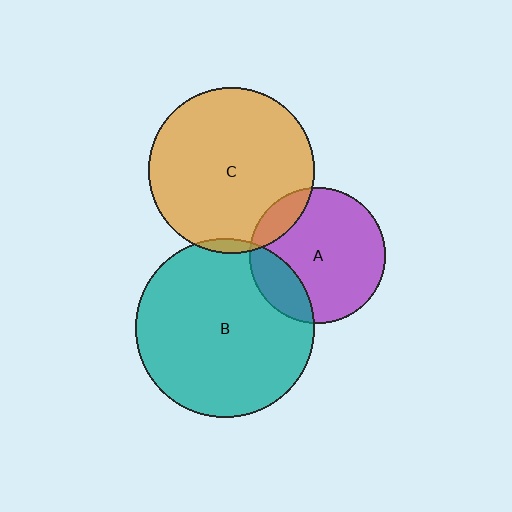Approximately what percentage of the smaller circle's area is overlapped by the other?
Approximately 20%.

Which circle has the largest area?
Circle B (teal).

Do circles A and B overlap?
Yes.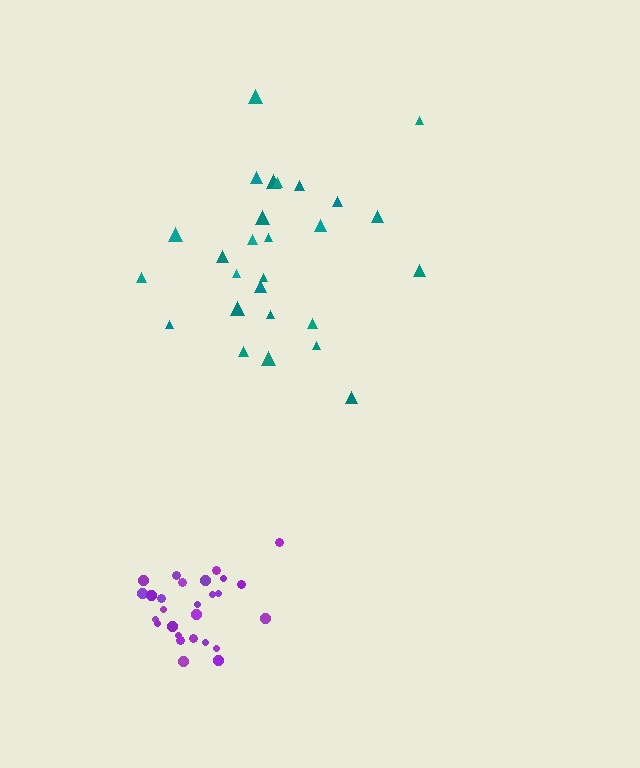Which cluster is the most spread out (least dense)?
Teal.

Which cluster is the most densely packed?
Purple.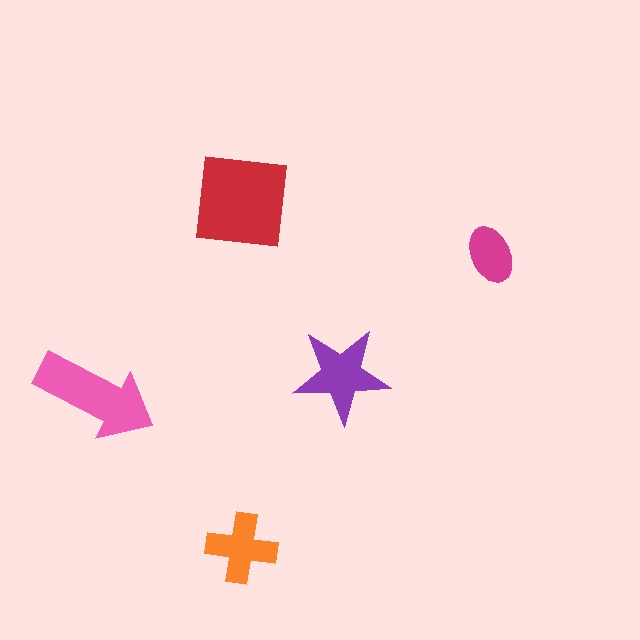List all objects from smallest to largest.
The magenta ellipse, the orange cross, the purple star, the pink arrow, the red square.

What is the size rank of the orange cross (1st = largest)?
4th.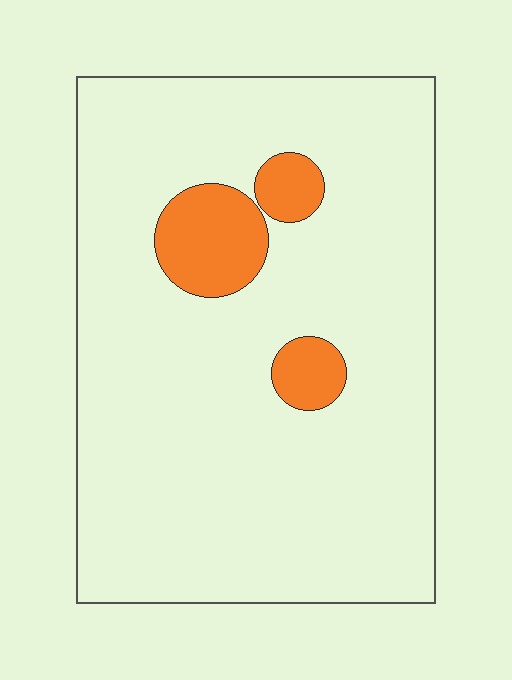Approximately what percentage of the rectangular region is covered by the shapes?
Approximately 10%.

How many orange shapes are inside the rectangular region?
3.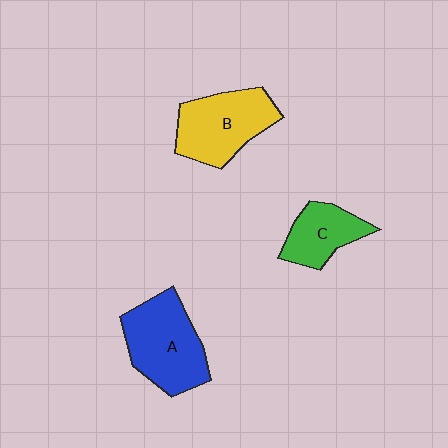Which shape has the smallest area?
Shape C (green).